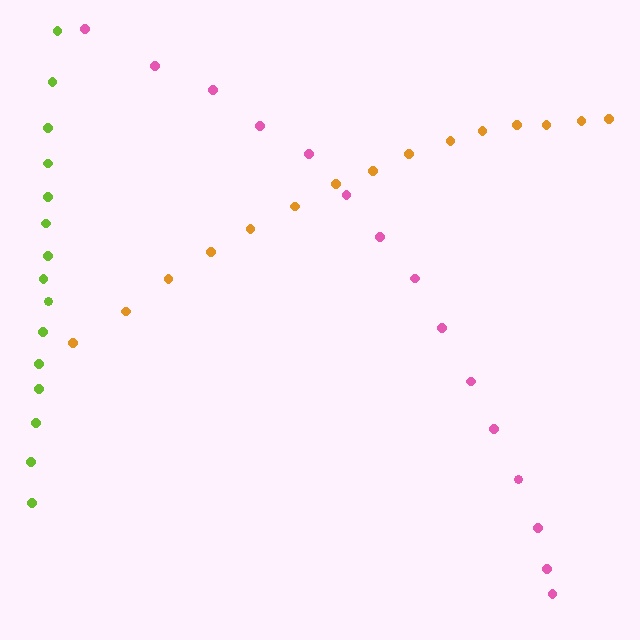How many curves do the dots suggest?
There are 3 distinct paths.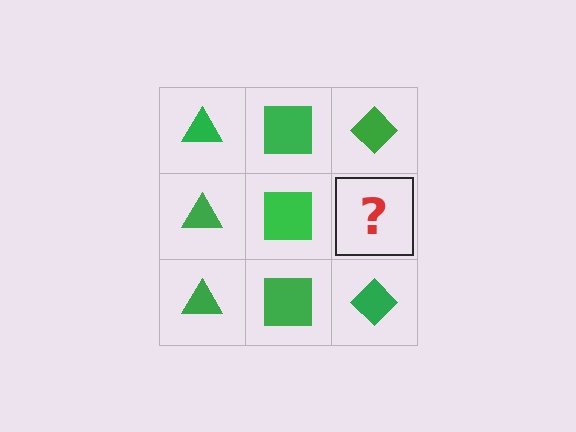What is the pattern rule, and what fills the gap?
The rule is that each column has a consistent shape. The gap should be filled with a green diamond.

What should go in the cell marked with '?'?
The missing cell should contain a green diamond.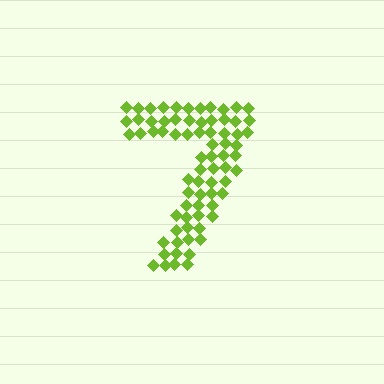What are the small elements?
The small elements are diamonds.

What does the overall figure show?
The overall figure shows the digit 7.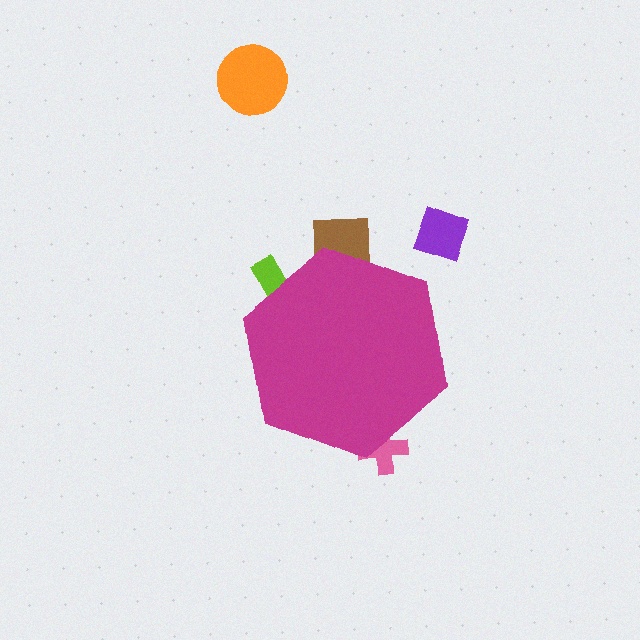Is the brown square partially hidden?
Yes, the brown square is partially hidden behind the magenta hexagon.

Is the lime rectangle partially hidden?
Yes, the lime rectangle is partially hidden behind the magenta hexagon.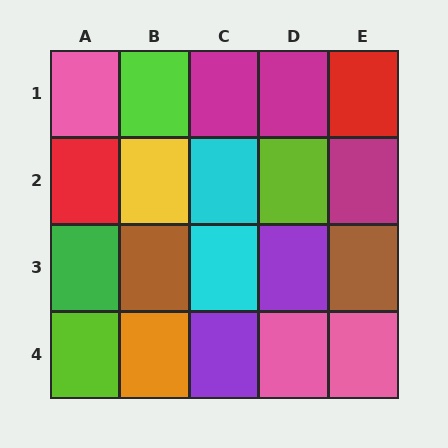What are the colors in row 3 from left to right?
Green, brown, cyan, purple, brown.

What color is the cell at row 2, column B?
Yellow.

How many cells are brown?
2 cells are brown.